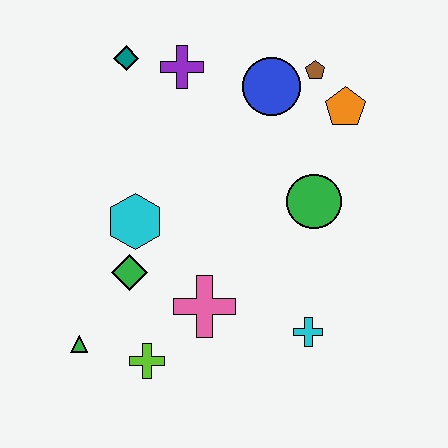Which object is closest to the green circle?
The orange pentagon is closest to the green circle.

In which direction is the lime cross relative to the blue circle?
The lime cross is below the blue circle.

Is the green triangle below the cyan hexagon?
Yes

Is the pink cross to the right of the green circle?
No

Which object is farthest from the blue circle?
The green triangle is farthest from the blue circle.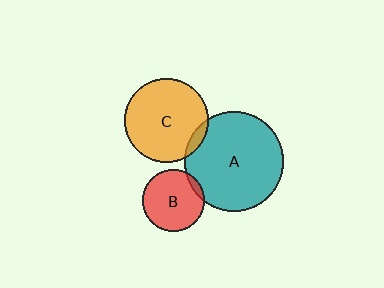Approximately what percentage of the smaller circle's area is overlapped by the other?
Approximately 5%.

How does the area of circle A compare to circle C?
Approximately 1.4 times.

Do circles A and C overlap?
Yes.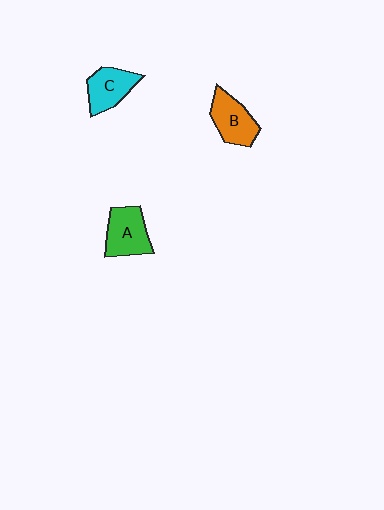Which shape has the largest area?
Shape A (green).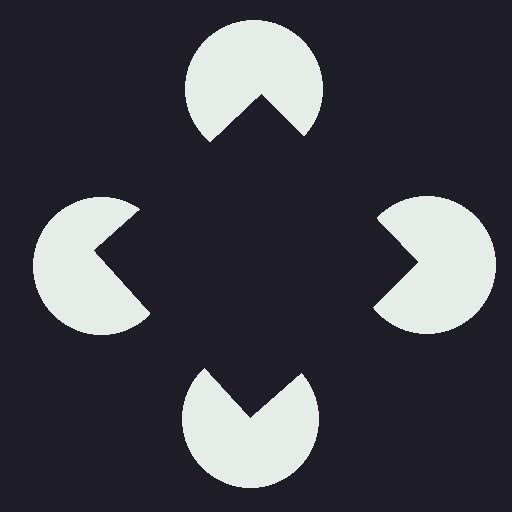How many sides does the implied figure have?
4 sides.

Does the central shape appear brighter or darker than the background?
It typically appears slightly darker than the background, even though no actual brightness change is drawn.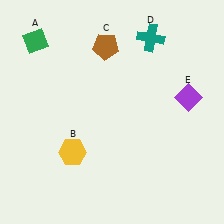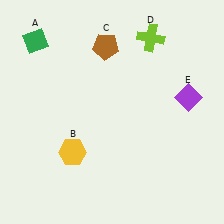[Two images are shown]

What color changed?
The cross (D) changed from teal in Image 1 to lime in Image 2.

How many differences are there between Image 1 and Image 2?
There is 1 difference between the two images.